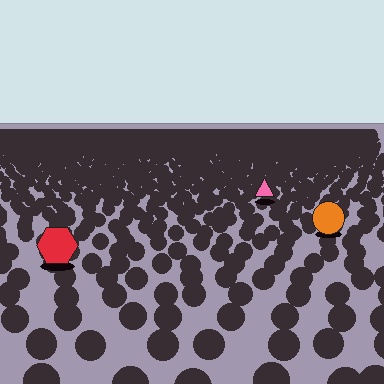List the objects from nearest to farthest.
From nearest to farthest: the red hexagon, the orange circle, the pink triangle.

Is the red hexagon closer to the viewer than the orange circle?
Yes. The red hexagon is closer — you can tell from the texture gradient: the ground texture is coarser near it.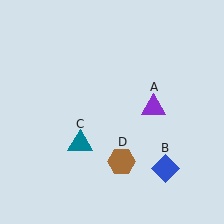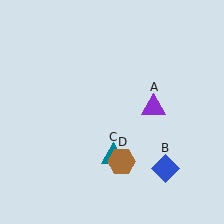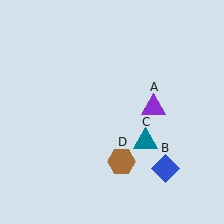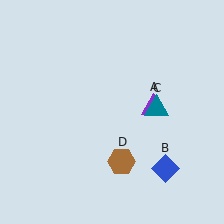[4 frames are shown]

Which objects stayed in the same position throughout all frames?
Purple triangle (object A) and blue diamond (object B) and brown hexagon (object D) remained stationary.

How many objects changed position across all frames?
1 object changed position: teal triangle (object C).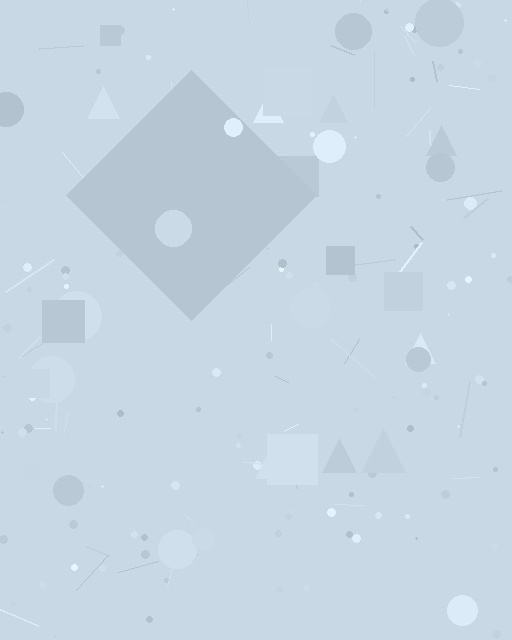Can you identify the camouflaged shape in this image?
The camouflaged shape is a diamond.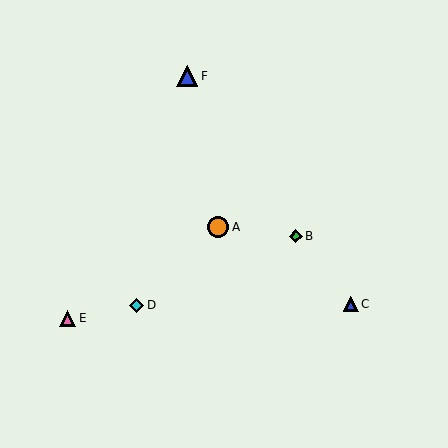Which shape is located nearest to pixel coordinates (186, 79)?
The blue triangle (labeled F) at (187, 76) is nearest to that location.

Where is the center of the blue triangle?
The center of the blue triangle is at (187, 76).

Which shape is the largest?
The orange circle (labeled A) is the largest.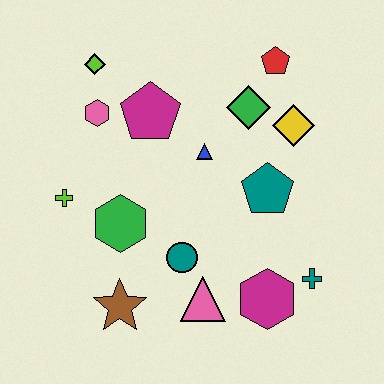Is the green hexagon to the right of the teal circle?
No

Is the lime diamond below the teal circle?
No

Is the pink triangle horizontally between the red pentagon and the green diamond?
No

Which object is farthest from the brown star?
The red pentagon is farthest from the brown star.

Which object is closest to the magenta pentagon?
The pink hexagon is closest to the magenta pentagon.